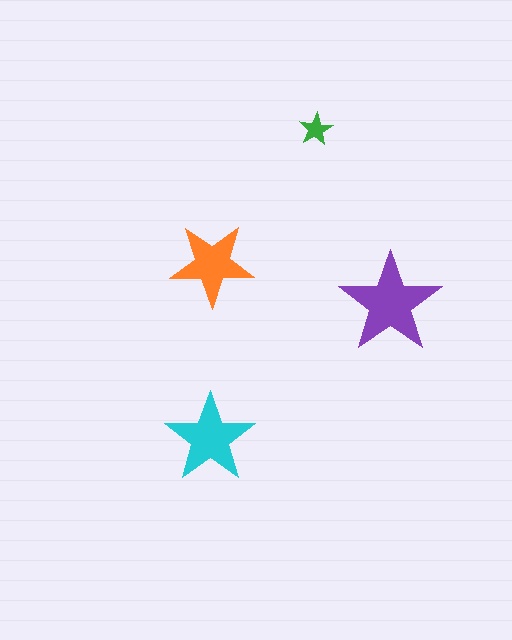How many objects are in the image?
There are 4 objects in the image.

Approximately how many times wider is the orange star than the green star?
About 2.5 times wider.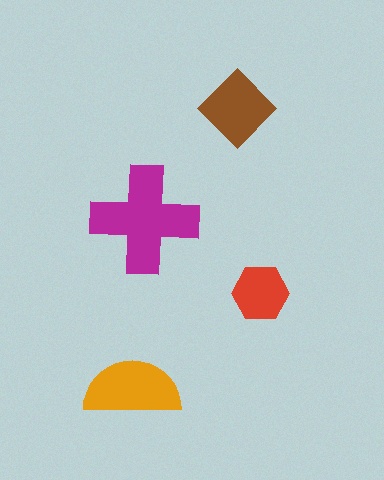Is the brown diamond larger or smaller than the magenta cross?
Smaller.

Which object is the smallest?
The red hexagon.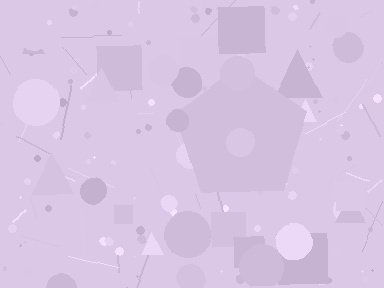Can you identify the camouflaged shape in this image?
The camouflaged shape is a pentagon.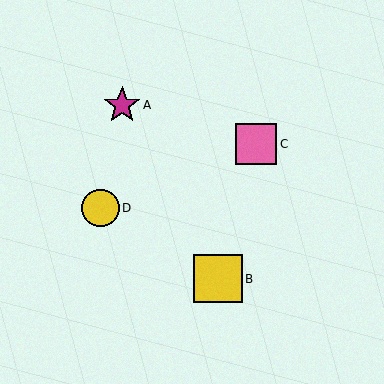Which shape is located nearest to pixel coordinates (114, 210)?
The yellow circle (labeled D) at (101, 208) is nearest to that location.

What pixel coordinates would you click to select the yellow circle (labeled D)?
Click at (101, 208) to select the yellow circle D.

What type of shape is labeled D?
Shape D is a yellow circle.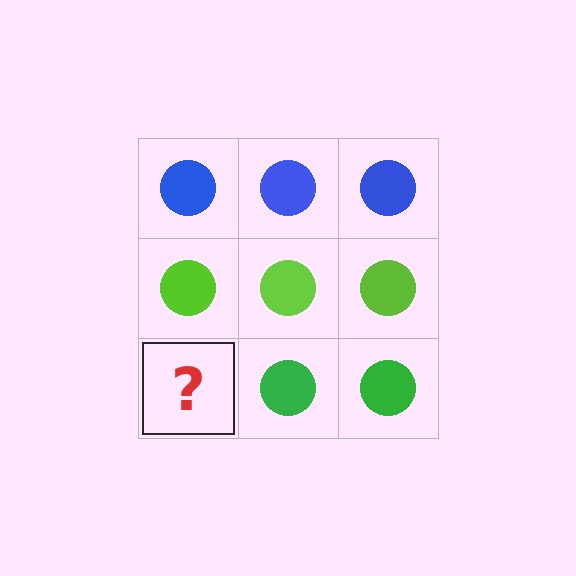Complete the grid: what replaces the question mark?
The question mark should be replaced with a green circle.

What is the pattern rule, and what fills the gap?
The rule is that each row has a consistent color. The gap should be filled with a green circle.